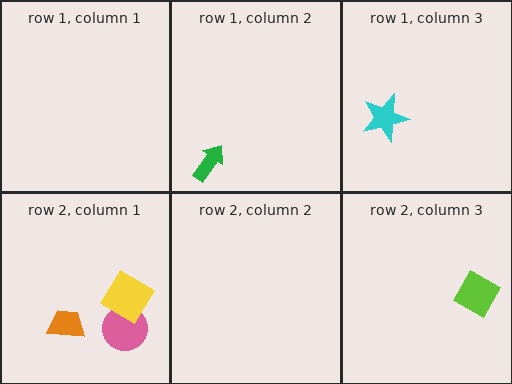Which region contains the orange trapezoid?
The row 2, column 1 region.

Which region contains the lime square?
The row 2, column 3 region.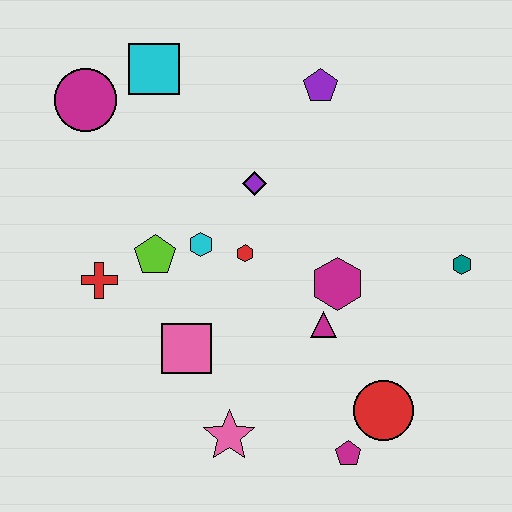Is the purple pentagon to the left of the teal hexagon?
Yes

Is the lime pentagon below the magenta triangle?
No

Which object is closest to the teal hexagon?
The magenta hexagon is closest to the teal hexagon.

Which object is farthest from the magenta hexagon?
The magenta circle is farthest from the magenta hexagon.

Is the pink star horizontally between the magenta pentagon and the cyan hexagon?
Yes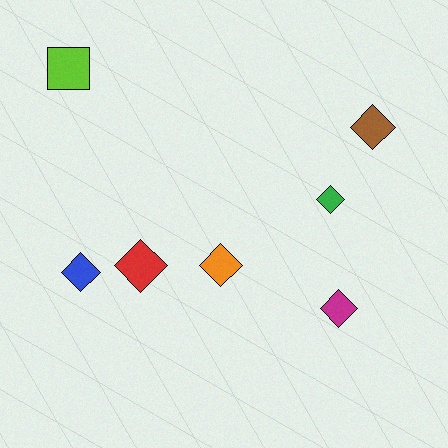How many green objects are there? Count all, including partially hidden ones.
There is 1 green object.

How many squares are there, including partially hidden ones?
There is 1 square.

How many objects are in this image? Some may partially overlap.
There are 7 objects.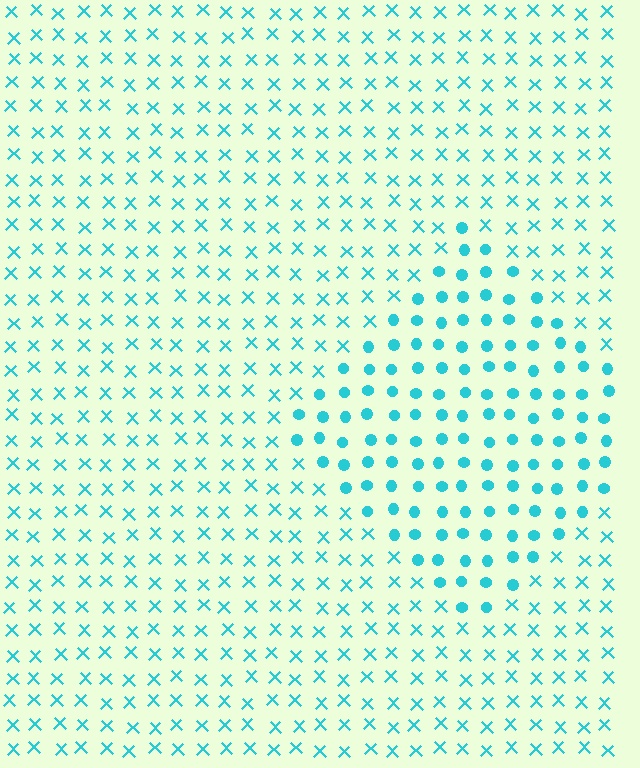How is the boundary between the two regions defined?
The boundary is defined by a change in element shape: circles inside vs. X marks outside. All elements share the same color and spacing.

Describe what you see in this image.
The image is filled with small cyan elements arranged in a uniform grid. A diamond-shaped region contains circles, while the surrounding area contains X marks. The boundary is defined purely by the change in element shape.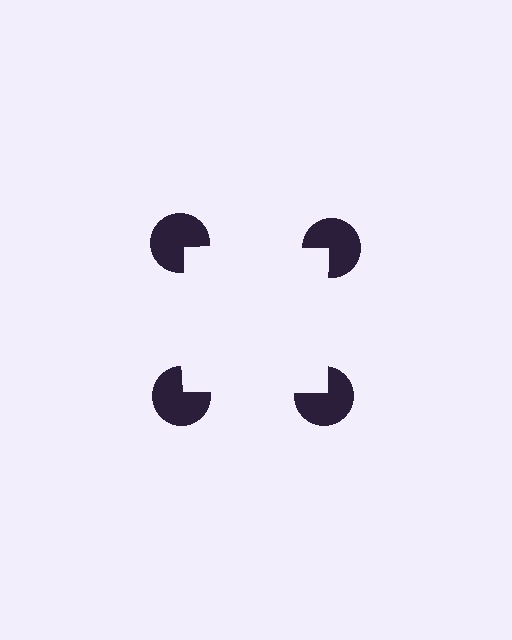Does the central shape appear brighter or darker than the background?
It typically appears slightly brighter than the background, even though no actual brightness change is drawn.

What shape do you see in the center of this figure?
An illusory square — its edges are inferred from the aligned wedge cuts in the pac-man discs, not physically drawn.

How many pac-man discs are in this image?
There are 4 — one at each vertex of the illusory square.